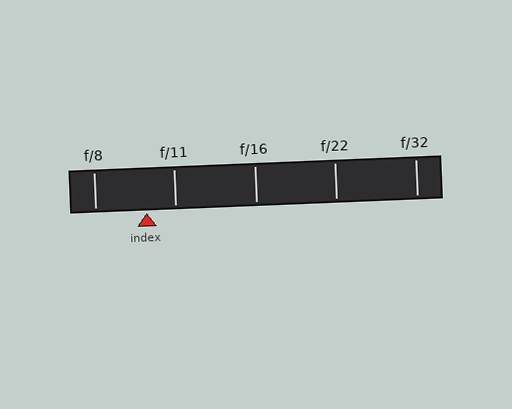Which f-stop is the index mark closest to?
The index mark is closest to f/11.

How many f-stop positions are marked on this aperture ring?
There are 5 f-stop positions marked.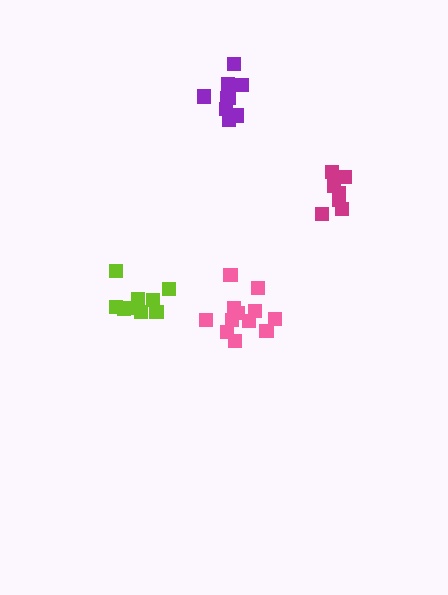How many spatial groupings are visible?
There are 4 spatial groupings.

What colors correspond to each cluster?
The clusters are colored: purple, lime, magenta, pink.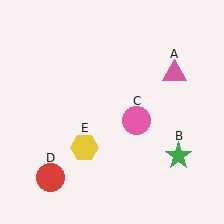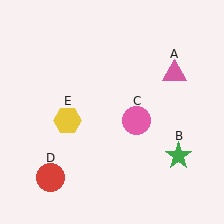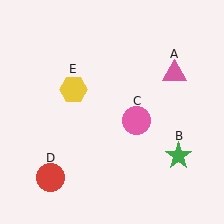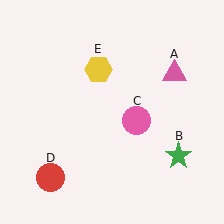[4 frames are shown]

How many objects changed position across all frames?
1 object changed position: yellow hexagon (object E).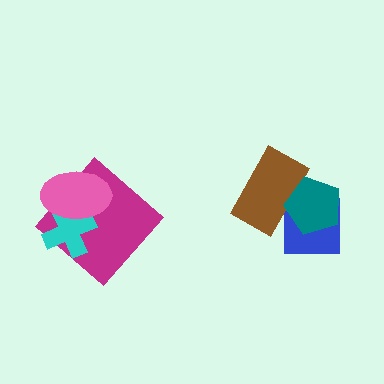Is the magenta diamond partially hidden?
Yes, it is partially covered by another shape.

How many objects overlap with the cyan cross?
2 objects overlap with the cyan cross.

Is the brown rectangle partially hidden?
Yes, it is partially covered by another shape.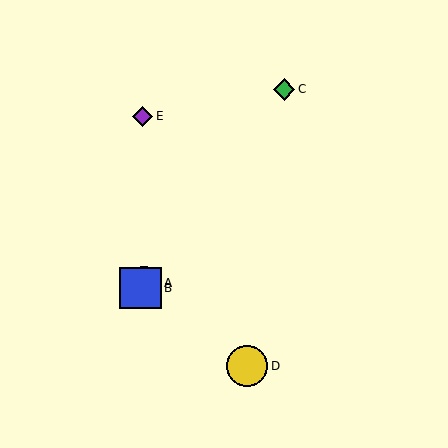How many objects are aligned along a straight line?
3 objects (A, B, C) are aligned along a straight line.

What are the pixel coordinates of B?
Object B is at (141, 288).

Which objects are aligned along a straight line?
Objects A, B, C are aligned along a straight line.